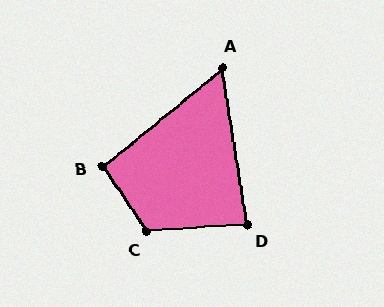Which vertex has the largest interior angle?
C, at approximately 120 degrees.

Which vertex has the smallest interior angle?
A, at approximately 60 degrees.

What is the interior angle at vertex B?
Approximately 96 degrees (obtuse).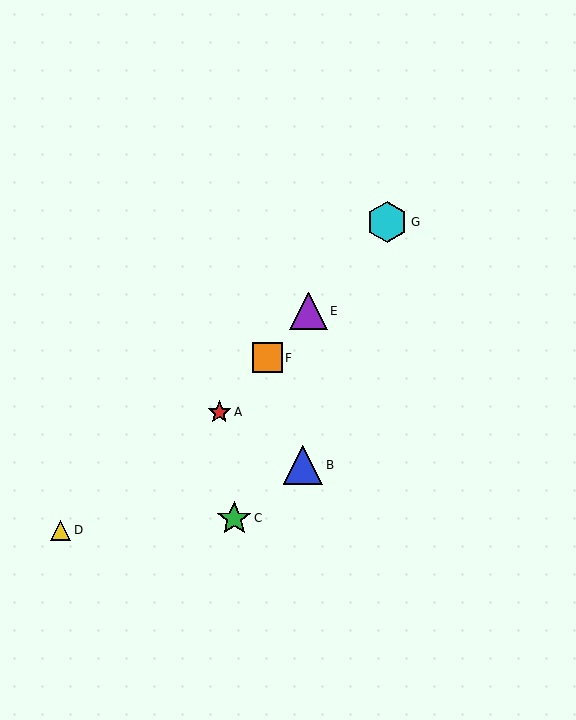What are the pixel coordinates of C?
Object C is at (234, 518).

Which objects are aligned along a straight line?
Objects A, E, F, G are aligned along a straight line.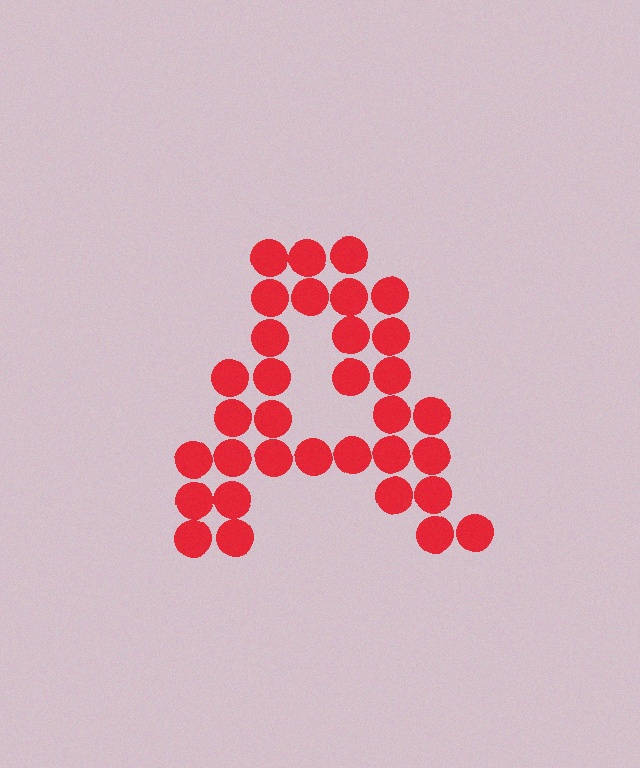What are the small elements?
The small elements are circles.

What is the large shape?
The large shape is the letter A.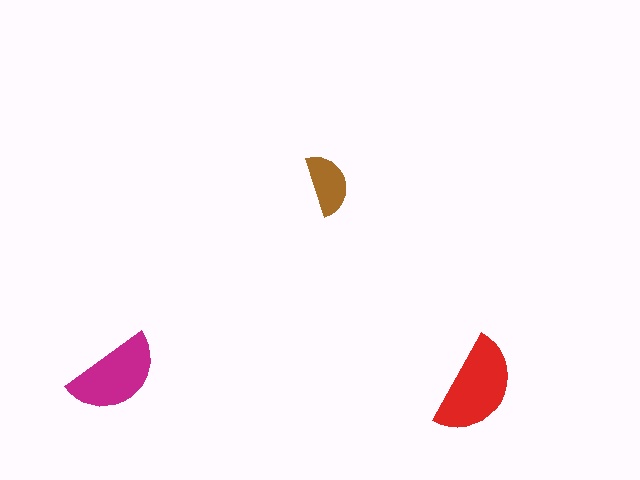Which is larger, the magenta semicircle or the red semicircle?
The red one.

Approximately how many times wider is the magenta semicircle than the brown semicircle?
About 1.5 times wider.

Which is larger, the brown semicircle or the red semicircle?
The red one.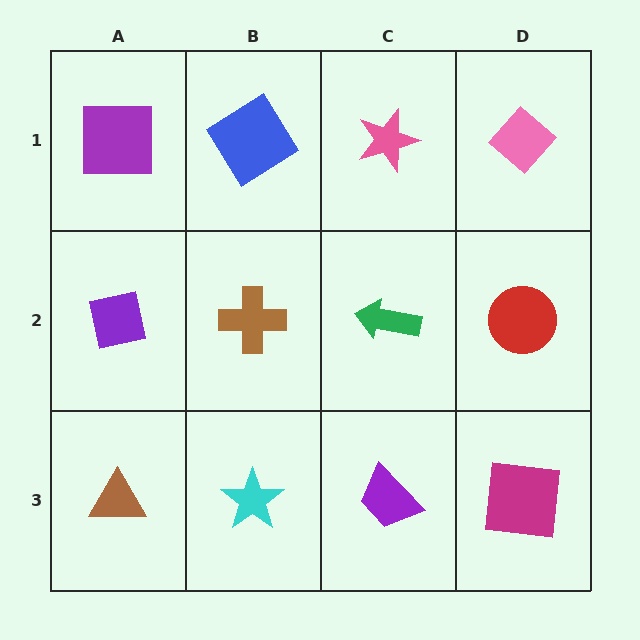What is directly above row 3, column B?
A brown cross.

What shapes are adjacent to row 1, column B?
A brown cross (row 2, column B), a purple square (row 1, column A), a pink star (row 1, column C).